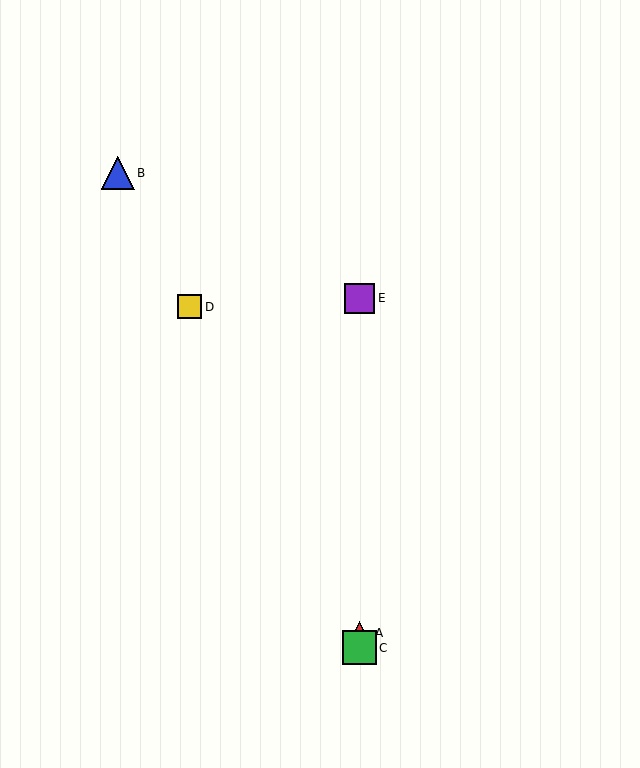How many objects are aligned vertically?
3 objects (A, C, E) are aligned vertically.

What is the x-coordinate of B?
Object B is at x≈118.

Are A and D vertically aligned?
No, A is at x≈360 and D is at x≈190.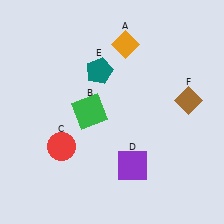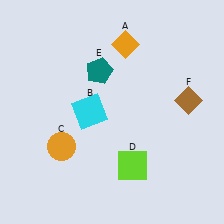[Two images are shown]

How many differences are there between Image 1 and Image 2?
There are 3 differences between the two images.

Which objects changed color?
B changed from green to cyan. C changed from red to orange. D changed from purple to lime.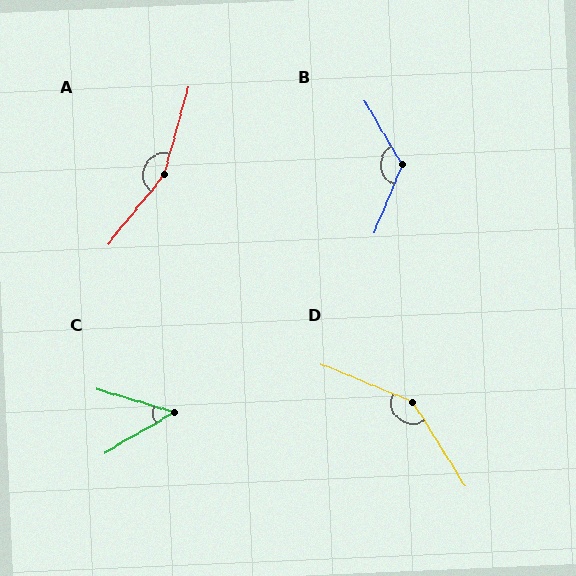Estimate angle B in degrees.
Approximately 127 degrees.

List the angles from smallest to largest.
C (47°), B (127°), D (144°), A (157°).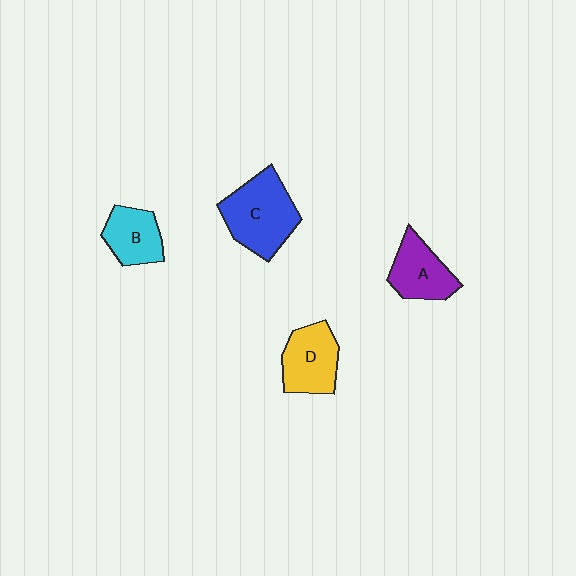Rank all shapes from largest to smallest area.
From largest to smallest: C (blue), D (yellow), A (purple), B (cyan).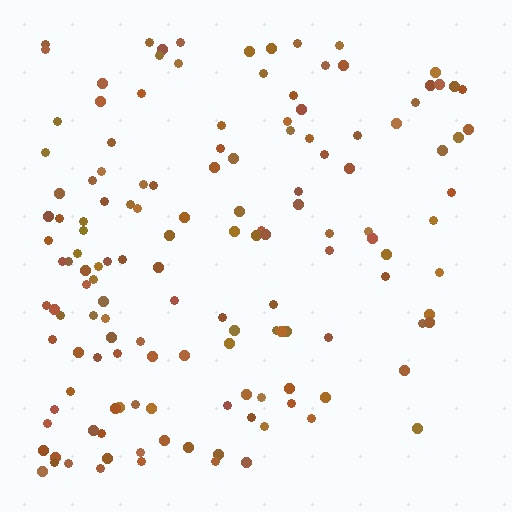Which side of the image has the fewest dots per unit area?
The right.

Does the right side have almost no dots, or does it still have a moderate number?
Still a moderate number, just noticeably fewer than the left.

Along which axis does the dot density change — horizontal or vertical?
Horizontal.